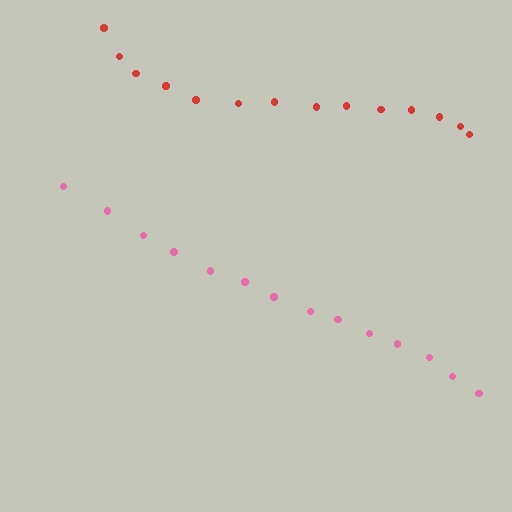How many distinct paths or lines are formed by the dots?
There are 2 distinct paths.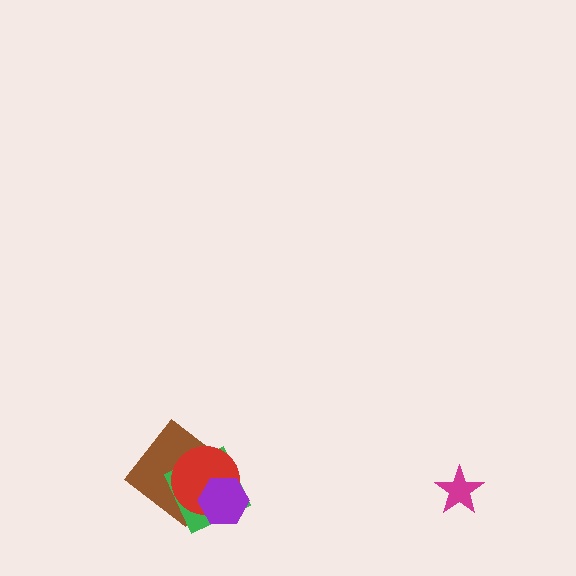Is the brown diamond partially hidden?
Yes, it is partially covered by another shape.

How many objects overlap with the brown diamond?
3 objects overlap with the brown diamond.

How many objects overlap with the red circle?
3 objects overlap with the red circle.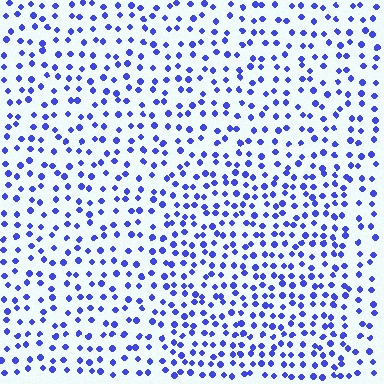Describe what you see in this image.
The image contains small blue elements arranged at two different densities. A rectangle-shaped region is visible where the elements are more densely packed than the surrounding area.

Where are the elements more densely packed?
The elements are more densely packed inside the rectangle boundary.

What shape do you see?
I see a rectangle.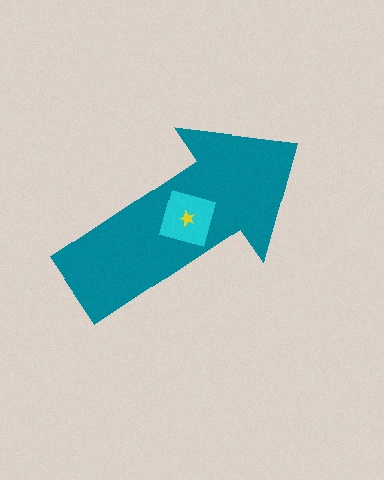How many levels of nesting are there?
3.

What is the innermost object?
The yellow star.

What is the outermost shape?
The teal arrow.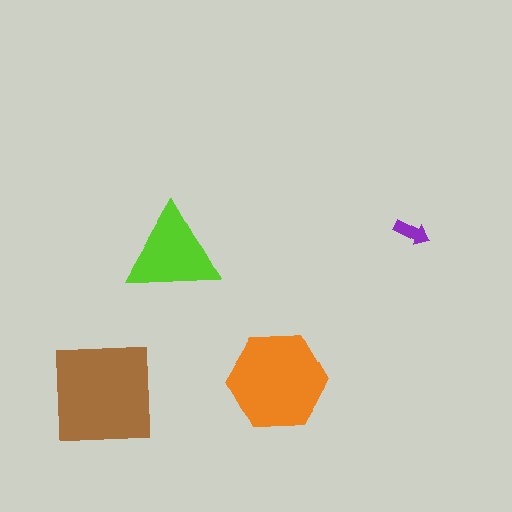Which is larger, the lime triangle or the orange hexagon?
The orange hexagon.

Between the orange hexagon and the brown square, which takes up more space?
The brown square.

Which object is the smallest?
The purple arrow.